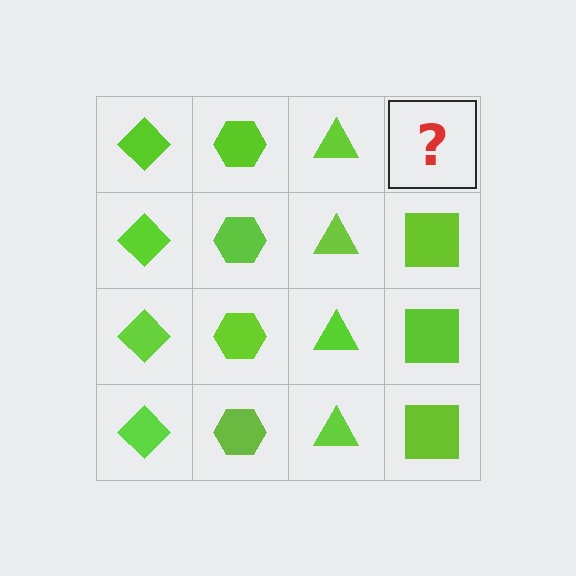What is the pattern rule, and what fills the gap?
The rule is that each column has a consistent shape. The gap should be filled with a lime square.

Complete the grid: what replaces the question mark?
The question mark should be replaced with a lime square.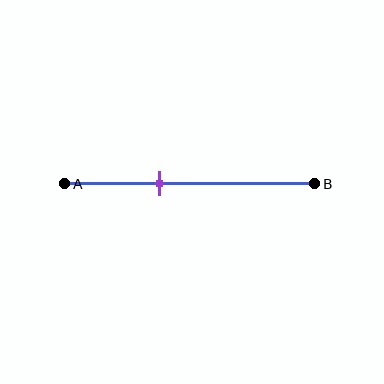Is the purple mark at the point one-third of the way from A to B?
No, the mark is at about 40% from A, not at the 33% one-third point.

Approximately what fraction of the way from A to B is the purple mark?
The purple mark is approximately 40% of the way from A to B.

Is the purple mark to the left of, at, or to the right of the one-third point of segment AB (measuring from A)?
The purple mark is to the right of the one-third point of segment AB.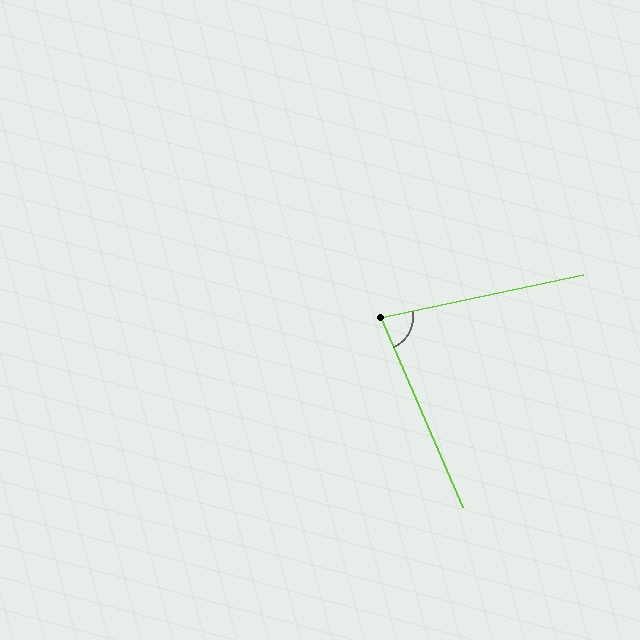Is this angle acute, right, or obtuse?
It is acute.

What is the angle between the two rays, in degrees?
Approximately 79 degrees.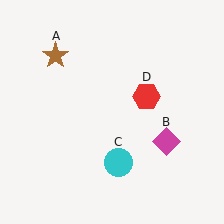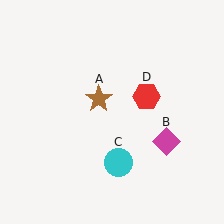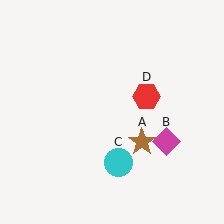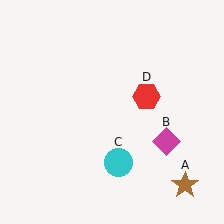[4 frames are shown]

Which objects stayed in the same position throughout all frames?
Magenta diamond (object B) and cyan circle (object C) and red hexagon (object D) remained stationary.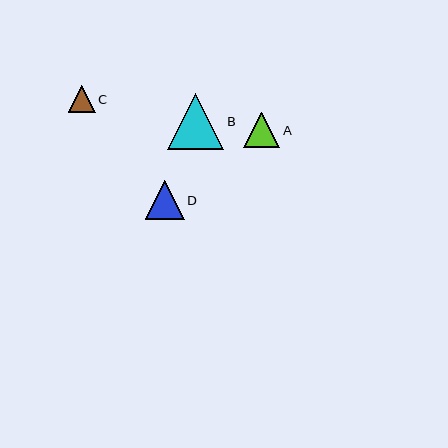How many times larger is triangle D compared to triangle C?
Triangle D is approximately 1.4 times the size of triangle C.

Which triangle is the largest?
Triangle B is the largest with a size of approximately 56 pixels.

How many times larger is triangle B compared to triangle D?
Triangle B is approximately 1.4 times the size of triangle D.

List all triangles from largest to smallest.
From largest to smallest: B, D, A, C.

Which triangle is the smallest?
Triangle C is the smallest with a size of approximately 27 pixels.